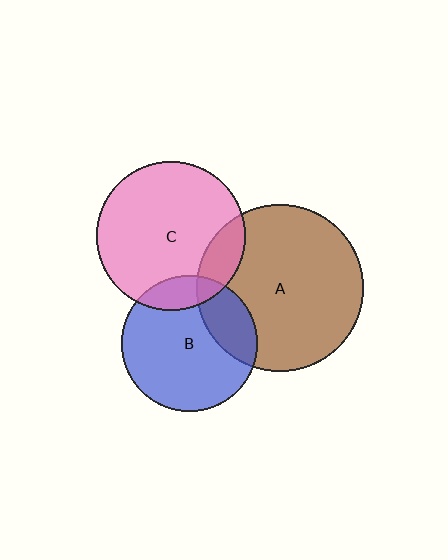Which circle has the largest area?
Circle A (brown).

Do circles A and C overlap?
Yes.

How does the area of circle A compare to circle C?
Approximately 1.3 times.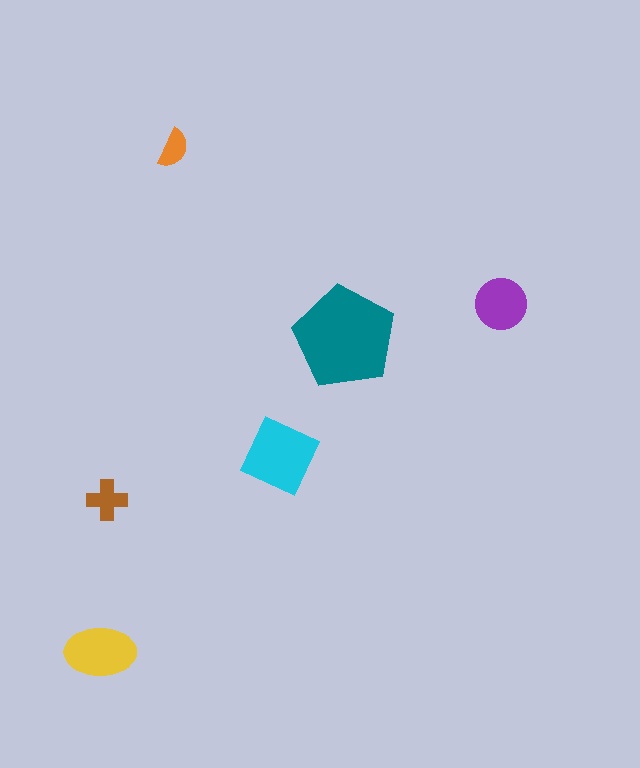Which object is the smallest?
The orange semicircle.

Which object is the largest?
The teal pentagon.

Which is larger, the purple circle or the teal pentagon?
The teal pentagon.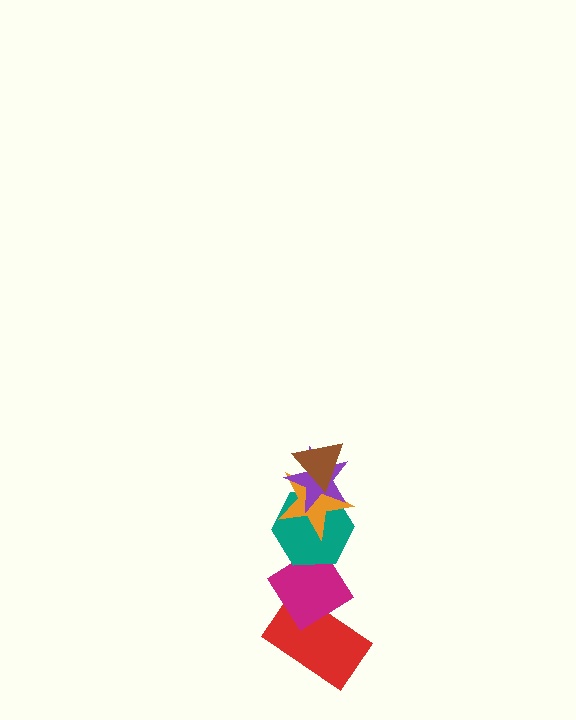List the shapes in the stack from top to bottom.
From top to bottom: the brown triangle, the purple star, the orange star, the teal hexagon, the magenta diamond, the red rectangle.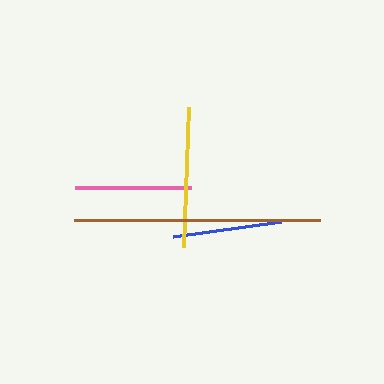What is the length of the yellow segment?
The yellow segment is approximately 140 pixels long.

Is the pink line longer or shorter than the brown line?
The brown line is longer than the pink line.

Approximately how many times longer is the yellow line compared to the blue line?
The yellow line is approximately 1.3 times the length of the blue line.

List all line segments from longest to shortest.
From longest to shortest: brown, yellow, pink, blue.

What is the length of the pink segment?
The pink segment is approximately 116 pixels long.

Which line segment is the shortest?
The blue line is the shortest at approximately 109 pixels.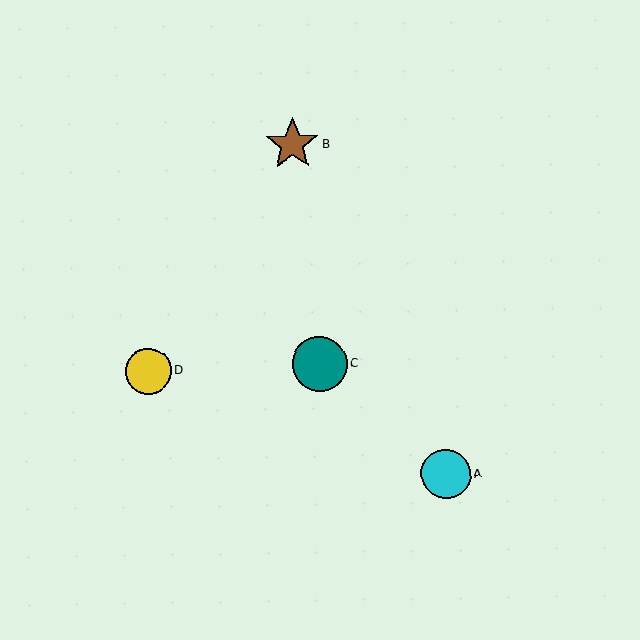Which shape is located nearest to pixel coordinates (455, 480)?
The cyan circle (labeled A) at (446, 474) is nearest to that location.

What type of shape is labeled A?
Shape A is a cyan circle.